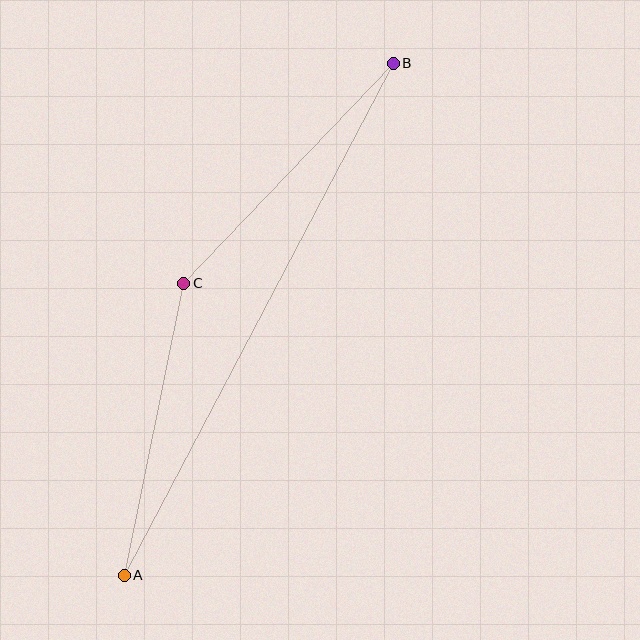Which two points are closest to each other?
Points A and C are closest to each other.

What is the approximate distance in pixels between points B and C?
The distance between B and C is approximately 304 pixels.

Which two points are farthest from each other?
Points A and B are farthest from each other.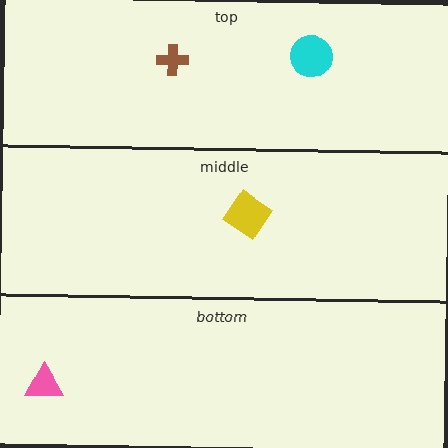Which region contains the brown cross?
The top region.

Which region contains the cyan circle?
The top region.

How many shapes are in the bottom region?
1.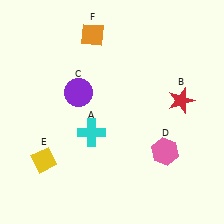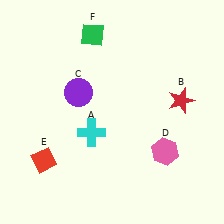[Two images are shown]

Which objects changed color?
E changed from yellow to red. F changed from orange to green.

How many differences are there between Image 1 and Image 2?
There are 2 differences between the two images.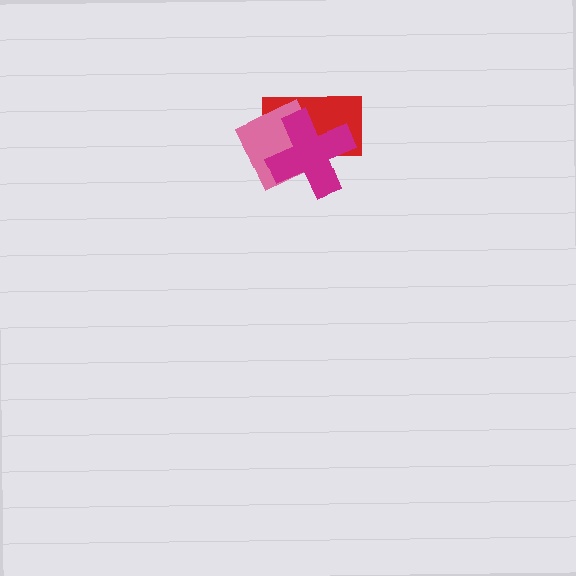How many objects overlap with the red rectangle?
2 objects overlap with the red rectangle.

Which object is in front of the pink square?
The magenta cross is in front of the pink square.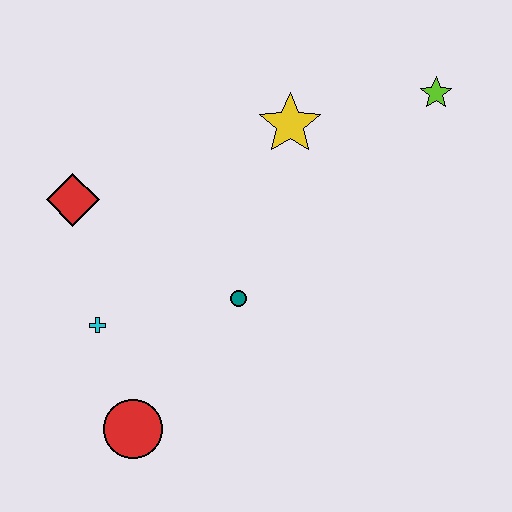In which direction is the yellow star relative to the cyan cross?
The yellow star is above the cyan cross.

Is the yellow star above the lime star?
No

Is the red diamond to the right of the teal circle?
No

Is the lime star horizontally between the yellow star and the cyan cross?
No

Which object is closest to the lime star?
The yellow star is closest to the lime star.